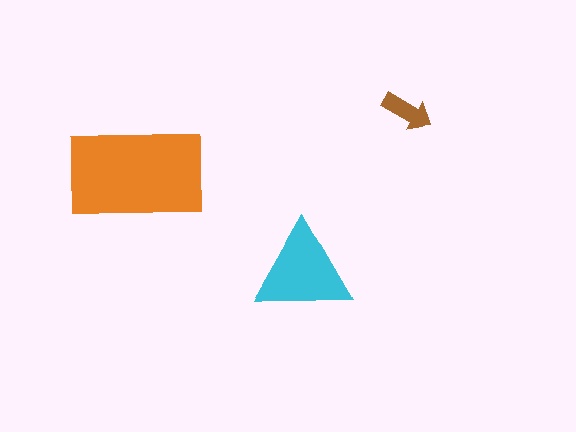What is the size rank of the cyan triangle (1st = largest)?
2nd.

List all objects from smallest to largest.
The brown arrow, the cyan triangle, the orange rectangle.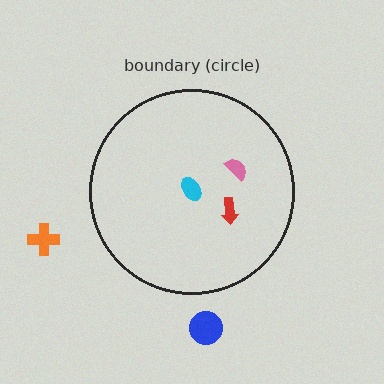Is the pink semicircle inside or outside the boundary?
Inside.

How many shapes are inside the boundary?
3 inside, 2 outside.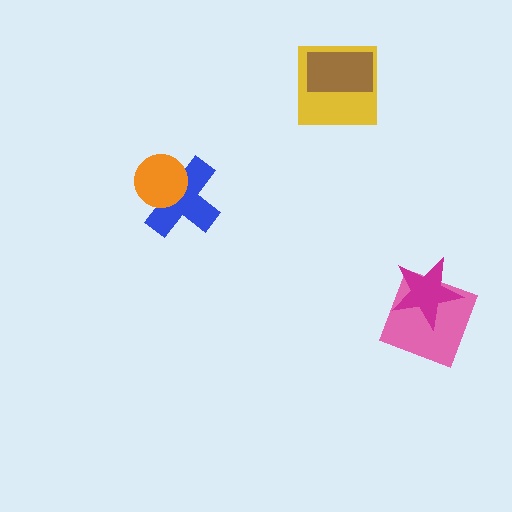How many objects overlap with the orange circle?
1 object overlaps with the orange circle.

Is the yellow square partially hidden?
Yes, it is partially covered by another shape.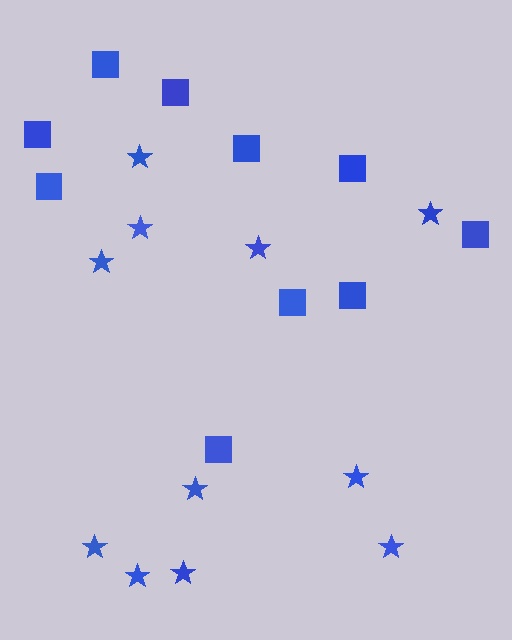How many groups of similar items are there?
There are 2 groups: one group of squares (10) and one group of stars (11).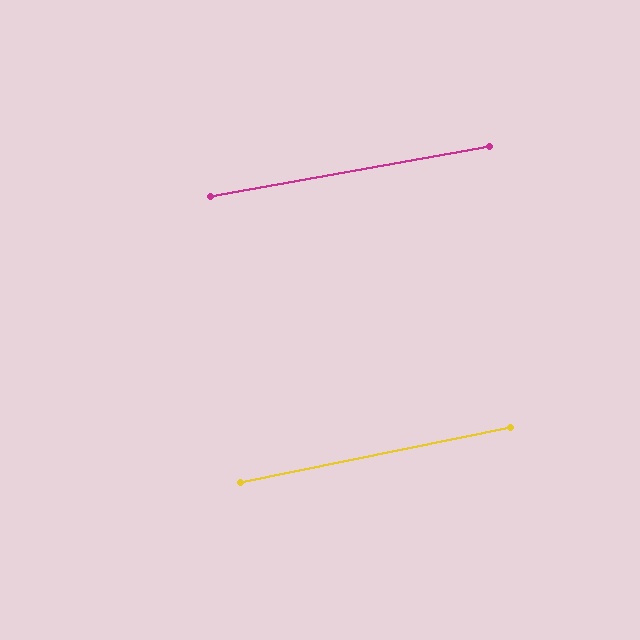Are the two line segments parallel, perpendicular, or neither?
Parallel — their directions differ by only 1.3°.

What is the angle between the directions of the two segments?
Approximately 1 degree.